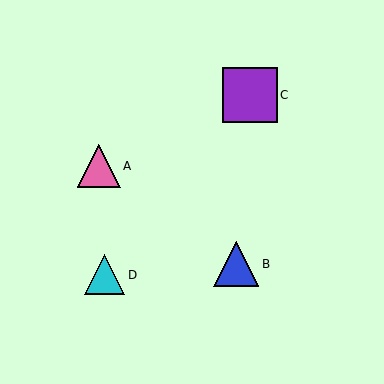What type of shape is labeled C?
Shape C is a purple square.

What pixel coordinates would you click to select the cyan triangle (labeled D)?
Click at (105, 275) to select the cyan triangle D.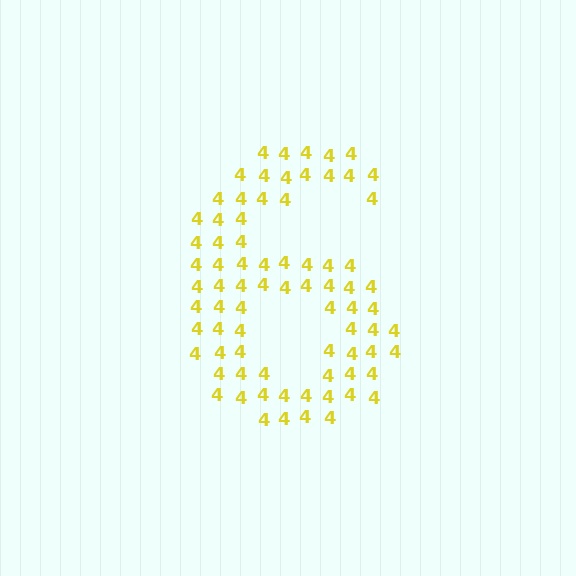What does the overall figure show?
The overall figure shows the digit 6.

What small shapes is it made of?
It is made of small digit 4's.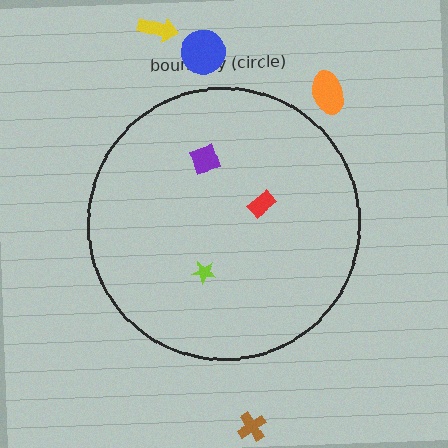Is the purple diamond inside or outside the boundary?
Inside.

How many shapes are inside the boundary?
3 inside, 4 outside.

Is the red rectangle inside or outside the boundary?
Inside.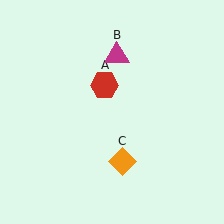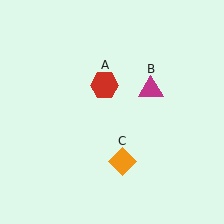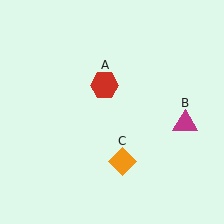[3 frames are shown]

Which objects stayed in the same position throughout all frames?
Red hexagon (object A) and orange diamond (object C) remained stationary.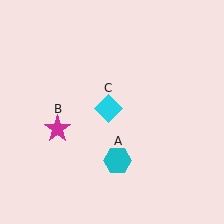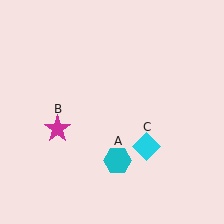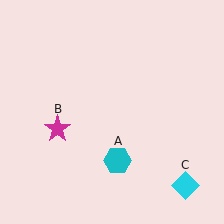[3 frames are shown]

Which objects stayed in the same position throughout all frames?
Cyan hexagon (object A) and magenta star (object B) remained stationary.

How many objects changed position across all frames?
1 object changed position: cyan diamond (object C).